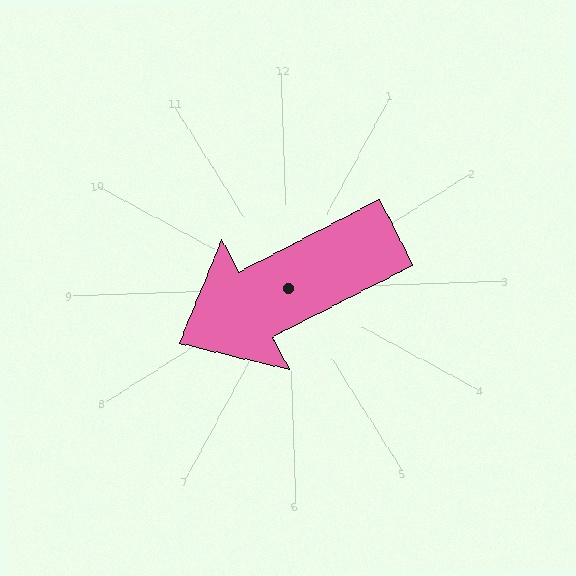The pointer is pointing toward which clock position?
Roughly 8 o'clock.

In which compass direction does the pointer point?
Southwest.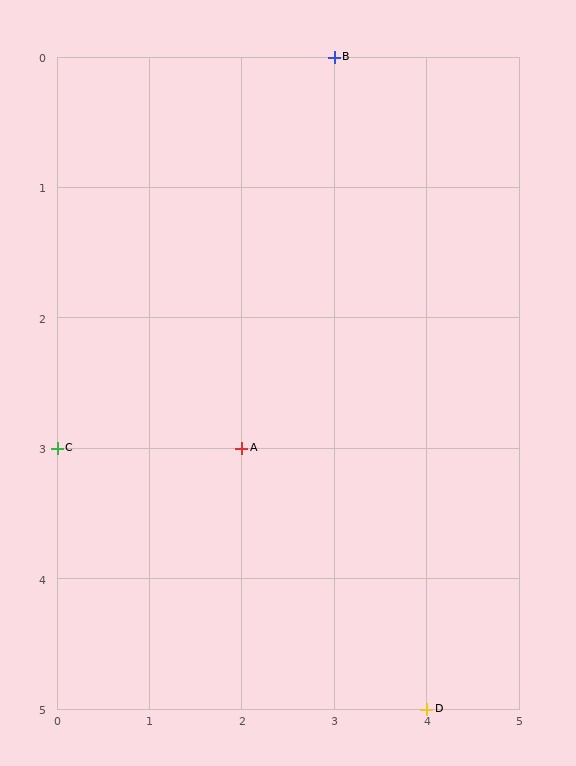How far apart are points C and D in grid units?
Points C and D are 4 columns and 2 rows apart (about 4.5 grid units diagonally).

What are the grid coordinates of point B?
Point B is at grid coordinates (3, 0).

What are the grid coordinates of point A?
Point A is at grid coordinates (2, 3).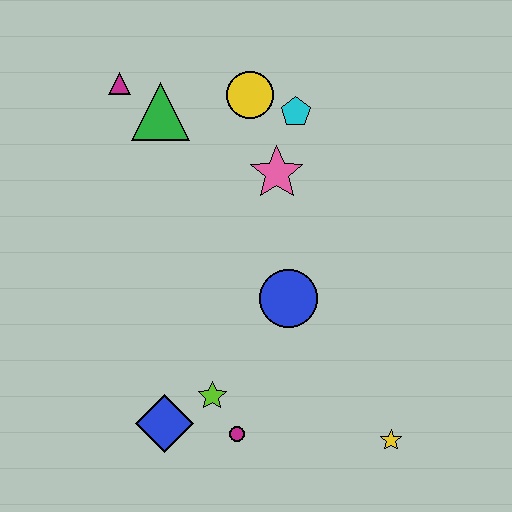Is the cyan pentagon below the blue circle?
No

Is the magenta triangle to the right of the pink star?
No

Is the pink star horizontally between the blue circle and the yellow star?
No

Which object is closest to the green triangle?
The magenta triangle is closest to the green triangle.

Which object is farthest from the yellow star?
The magenta triangle is farthest from the yellow star.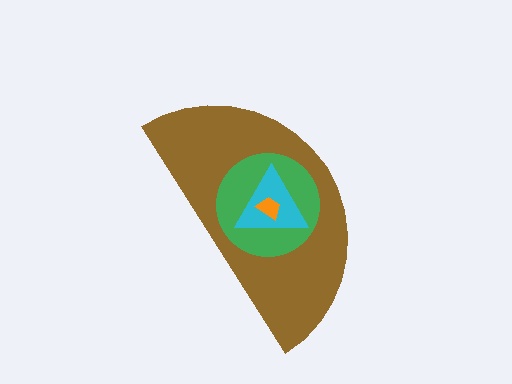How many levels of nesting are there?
4.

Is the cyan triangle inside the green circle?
Yes.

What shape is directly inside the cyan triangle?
The orange trapezoid.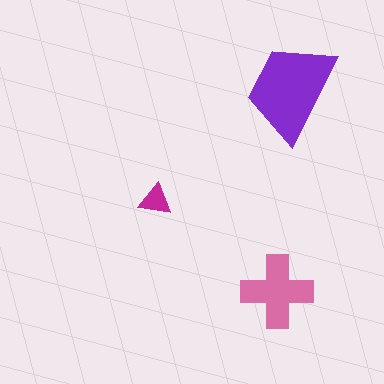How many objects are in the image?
There are 3 objects in the image.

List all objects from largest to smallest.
The purple trapezoid, the pink cross, the magenta triangle.